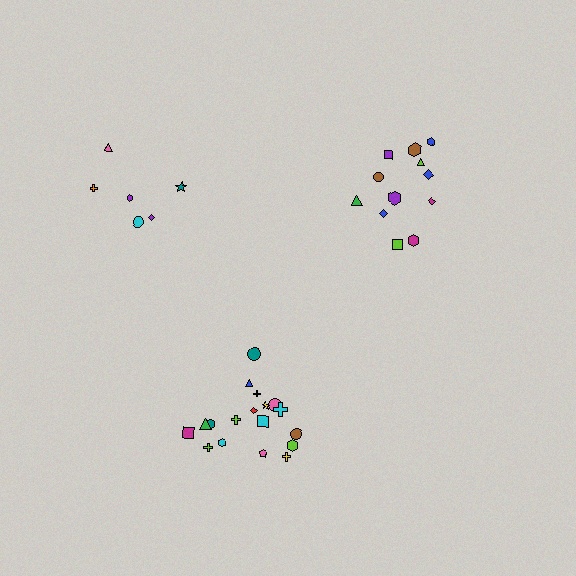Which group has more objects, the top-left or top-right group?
The top-right group.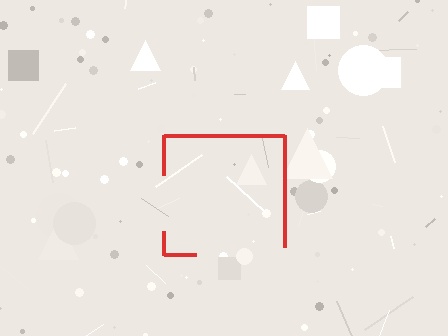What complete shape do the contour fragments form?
The contour fragments form a square.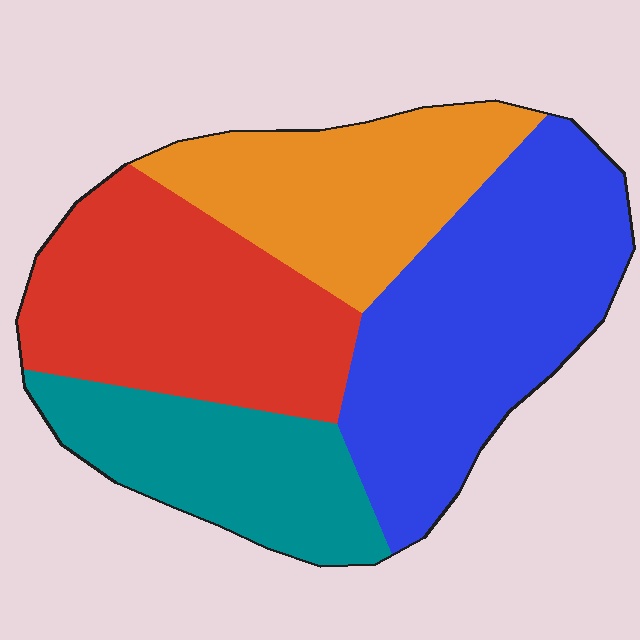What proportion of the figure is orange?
Orange takes up about one fifth (1/5) of the figure.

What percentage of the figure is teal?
Teal covers roughly 20% of the figure.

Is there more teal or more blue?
Blue.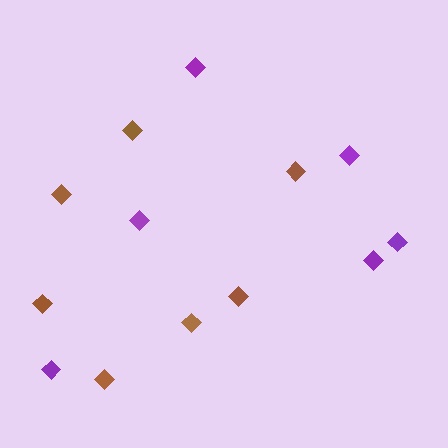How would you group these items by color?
There are 2 groups: one group of brown diamonds (7) and one group of purple diamonds (6).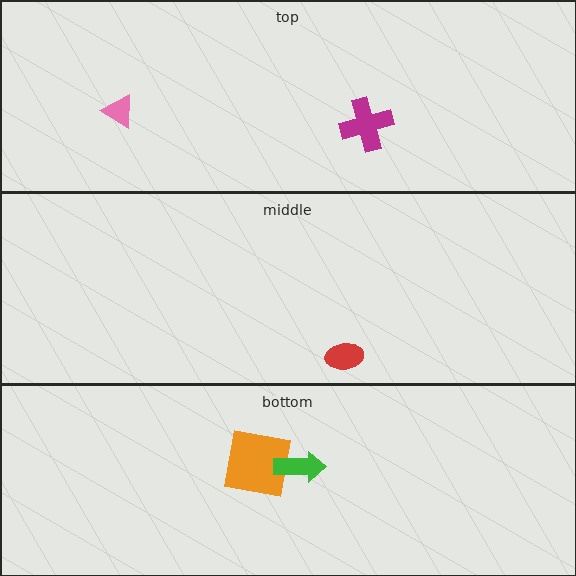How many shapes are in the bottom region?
2.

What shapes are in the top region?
The magenta cross, the pink triangle.